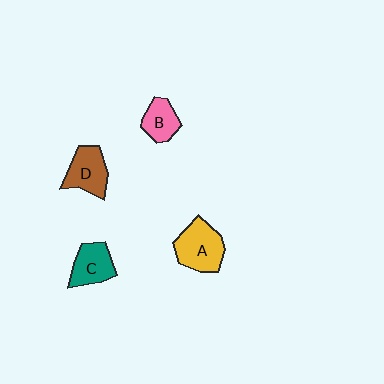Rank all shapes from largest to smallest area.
From largest to smallest: A (yellow), D (brown), C (teal), B (pink).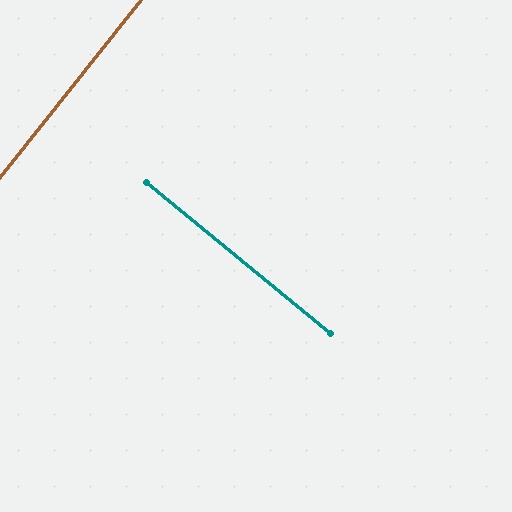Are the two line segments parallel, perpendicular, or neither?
Perpendicular — they meet at approximately 89°.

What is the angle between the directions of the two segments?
Approximately 89 degrees.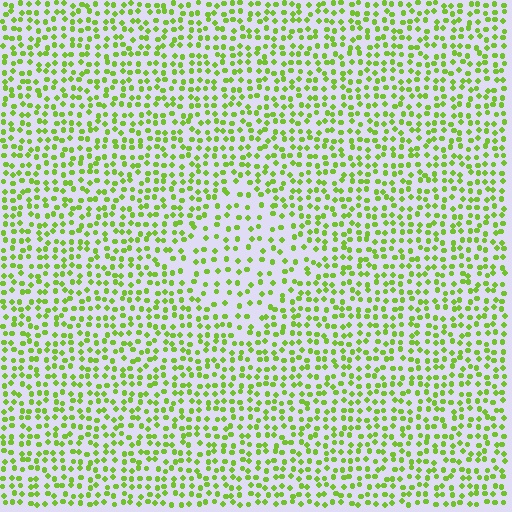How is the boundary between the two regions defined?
The boundary is defined by a change in element density (approximately 1.7x ratio). All elements are the same color, size, and shape.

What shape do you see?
I see a diamond.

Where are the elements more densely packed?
The elements are more densely packed outside the diamond boundary.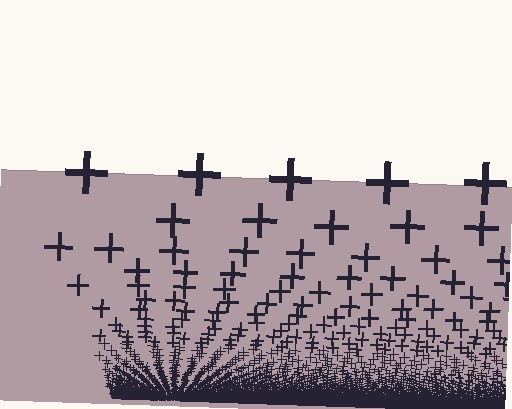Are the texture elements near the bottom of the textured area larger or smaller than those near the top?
Smaller. The gradient is inverted — elements near the bottom are smaller and denser.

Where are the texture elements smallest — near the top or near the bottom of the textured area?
Near the bottom.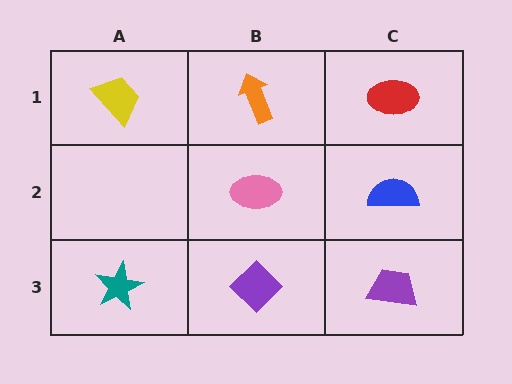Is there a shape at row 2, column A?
No, that cell is empty.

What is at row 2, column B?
A pink ellipse.